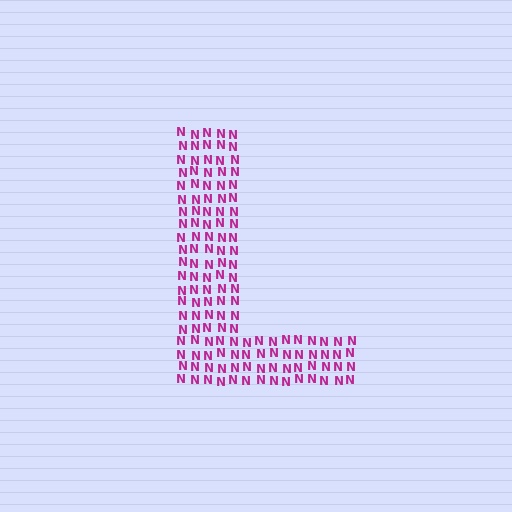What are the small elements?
The small elements are letter N's.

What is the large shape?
The large shape is the letter L.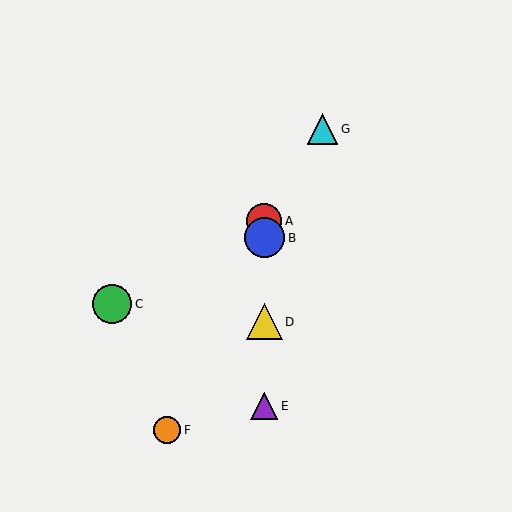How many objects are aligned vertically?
4 objects (A, B, D, E) are aligned vertically.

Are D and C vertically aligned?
No, D is at x≈264 and C is at x≈112.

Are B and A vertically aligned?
Yes, both are at x≈264.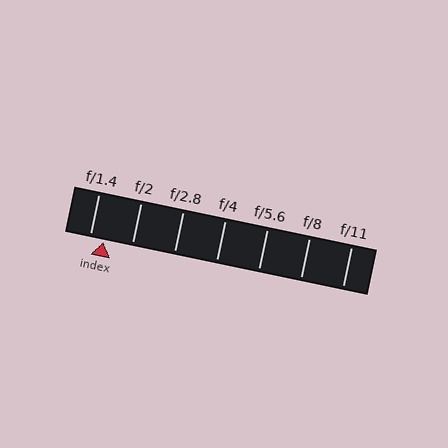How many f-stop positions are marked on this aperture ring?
There are 7 f-stop positions marked.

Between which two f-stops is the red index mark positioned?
The index mark is between f/1.4 and f/2.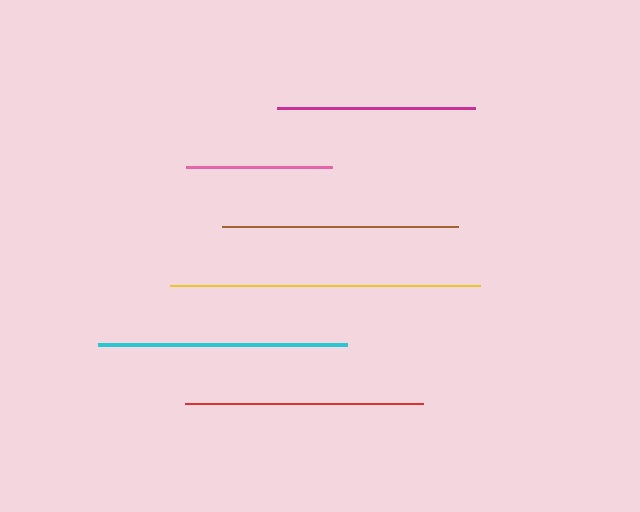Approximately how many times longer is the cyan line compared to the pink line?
The cyan line is approximately 1.7 times the length of the pink line.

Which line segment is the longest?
The yellow line is the longest at approximately 310 pixels.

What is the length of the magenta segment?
The magenta segment is approximately 198 pixels long.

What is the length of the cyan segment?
The cyan segment is approximately 249 pixels long.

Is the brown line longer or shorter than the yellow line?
The yellow line is longer than the brown line.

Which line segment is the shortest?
The pink line is the shortest at approximately 145 pixels.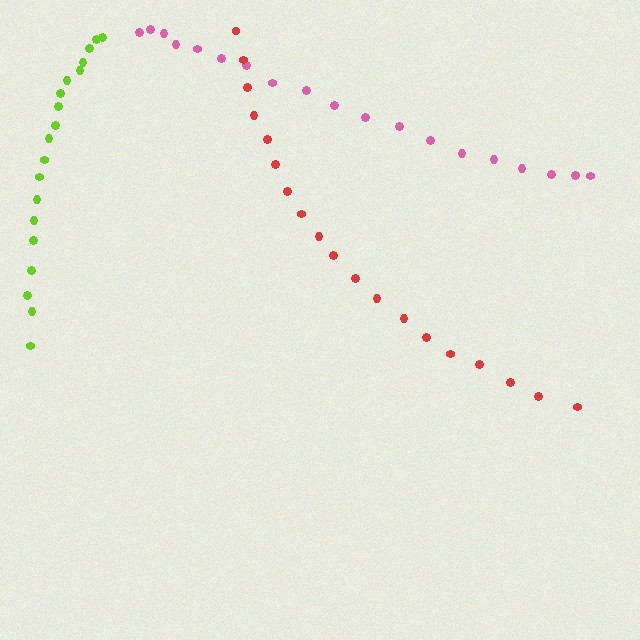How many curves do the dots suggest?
There are 3 distinct paths.